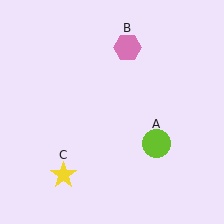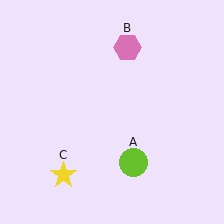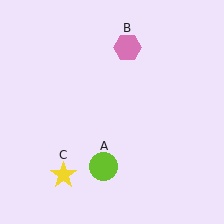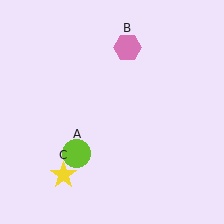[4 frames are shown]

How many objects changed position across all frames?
1 object changed position: lime circle (object A).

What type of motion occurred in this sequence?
The lime circle (object A) rotated clockwise around the center of the scene.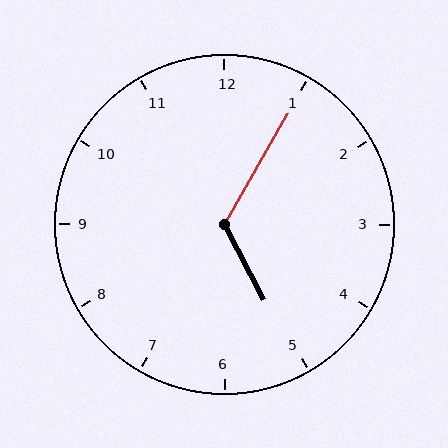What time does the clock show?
5:05.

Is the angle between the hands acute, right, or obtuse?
It is obtuse.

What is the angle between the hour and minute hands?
Approximately 122 degrees.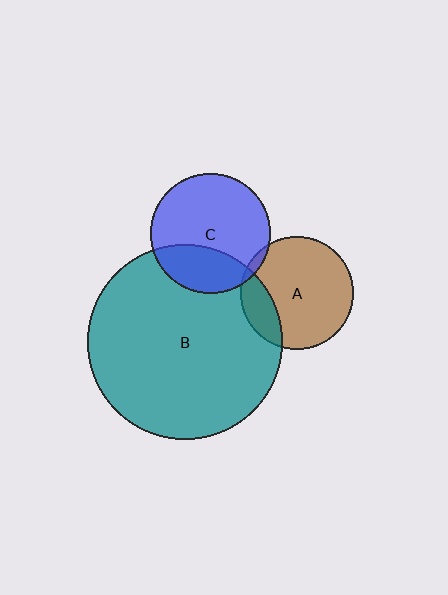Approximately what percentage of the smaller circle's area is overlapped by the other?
Approximately 5%.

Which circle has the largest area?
Circle B (teal).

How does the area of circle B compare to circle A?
Approximately 3.0 times.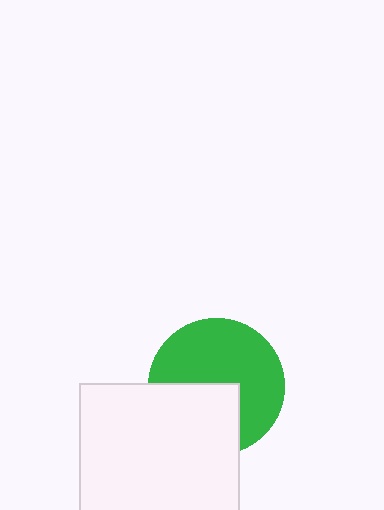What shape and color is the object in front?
The object in front is a white square.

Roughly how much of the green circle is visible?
About half of it is visible (roughly 63%).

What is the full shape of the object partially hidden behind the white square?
The partially hidden object is a green circle.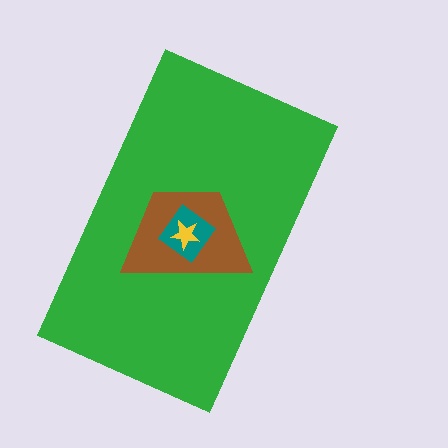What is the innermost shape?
The yellow star.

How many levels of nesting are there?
4.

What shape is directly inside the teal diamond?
The yellow star.